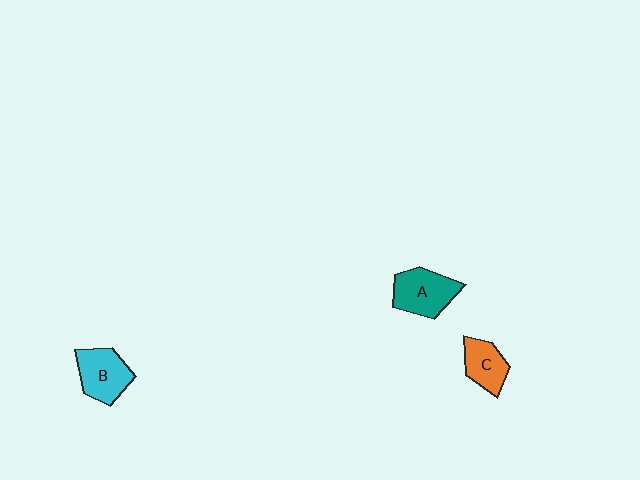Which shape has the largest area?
Shape A (teal).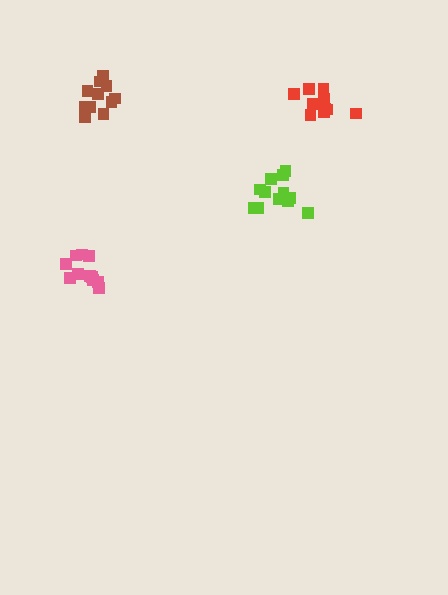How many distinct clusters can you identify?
There are 4 distinct clusters.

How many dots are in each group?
Group 1: 10 dots, Group 2: 12 dots, Group 3: 11 dots, Group 4: 11 dots (44 total).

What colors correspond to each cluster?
The clusters are colored: red, lime, pink, brown.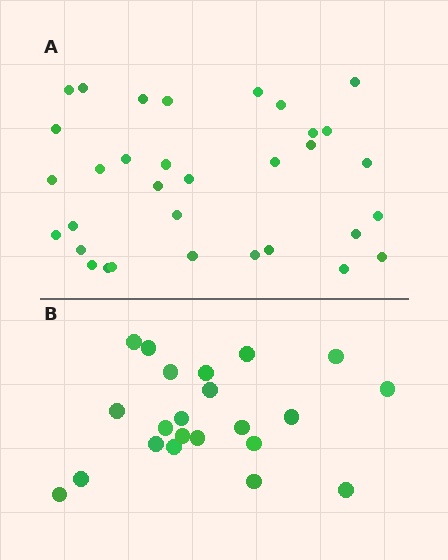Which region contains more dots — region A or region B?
Region A (the top region) has more dots.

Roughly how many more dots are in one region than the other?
Region A has roughly 12 or so more dots than region B.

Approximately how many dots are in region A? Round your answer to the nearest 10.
About 30 dots. (The exact count is 33, which rounds to 30.)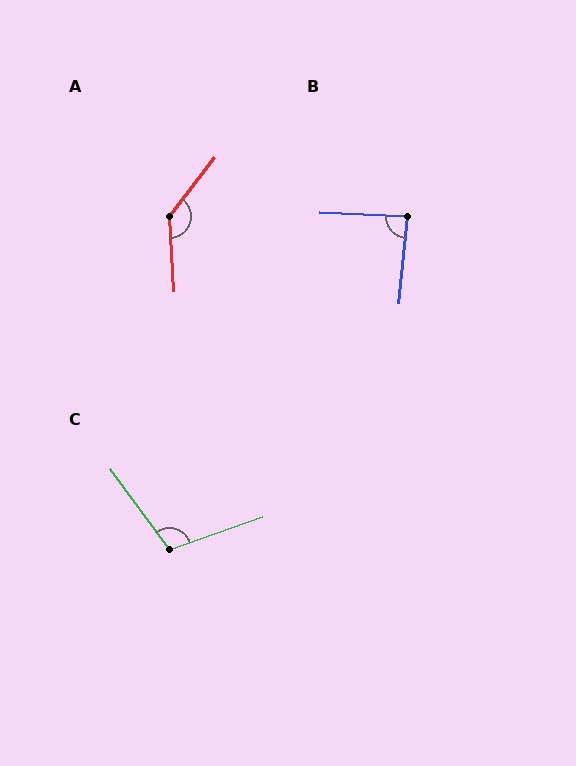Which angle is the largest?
A, at approximately 139 degrees.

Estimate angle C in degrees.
Approximately 107 degrees.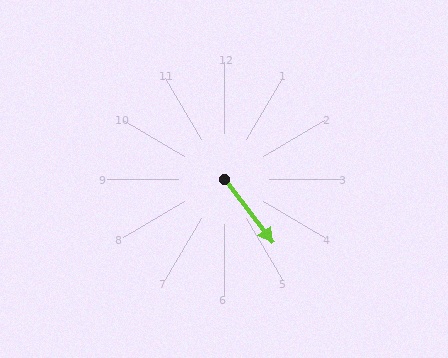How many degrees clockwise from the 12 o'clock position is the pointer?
Approximately 143 degrees.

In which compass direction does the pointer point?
Southeast.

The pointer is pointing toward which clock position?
Roughly 5 o'clock.